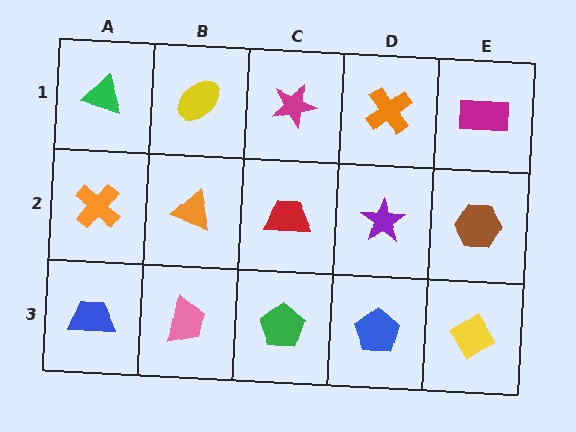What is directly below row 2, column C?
A green pentagon.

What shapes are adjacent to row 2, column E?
A magenta rectangle (row 1, column E), a yellow diamond (row 3, column E), a purple star (row 2, column D).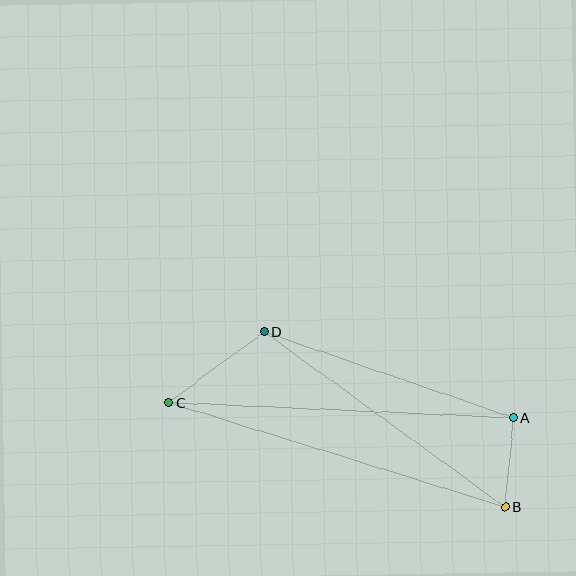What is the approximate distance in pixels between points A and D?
The distance between A and D is approximately 264 pixels.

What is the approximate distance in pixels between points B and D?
The distance between B and D is approximately 298 pixels.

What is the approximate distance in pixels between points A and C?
The distance between A and C is approximately 345 pixels.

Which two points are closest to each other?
Points A and B are closest to each other.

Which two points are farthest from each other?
Points B and C are farthest from each other.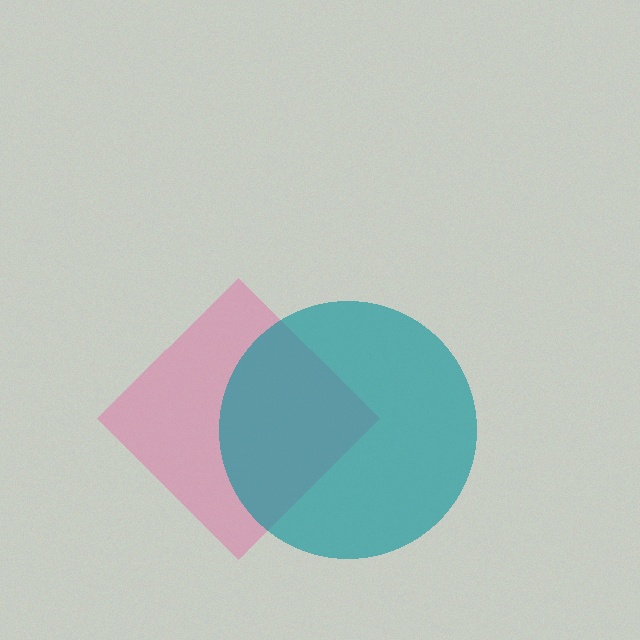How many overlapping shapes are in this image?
There are 2 overlapping shapes in the image.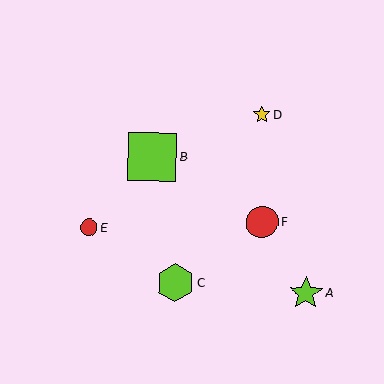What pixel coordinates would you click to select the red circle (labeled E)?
Click at (89, 228) to select the red circle E.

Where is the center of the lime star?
The center of the lime star is at (306, 293).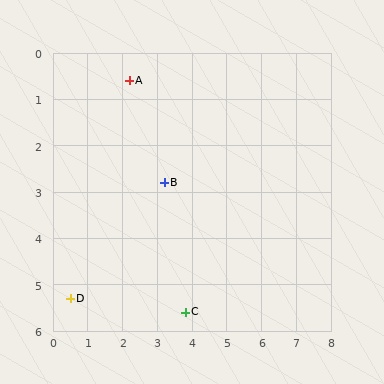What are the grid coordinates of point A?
Point A is at approximately (2.2, 0.6).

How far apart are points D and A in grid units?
Points D and A are about 5.0 grid units apart.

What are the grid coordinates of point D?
Point D is at approximately (0.5, 5.3).